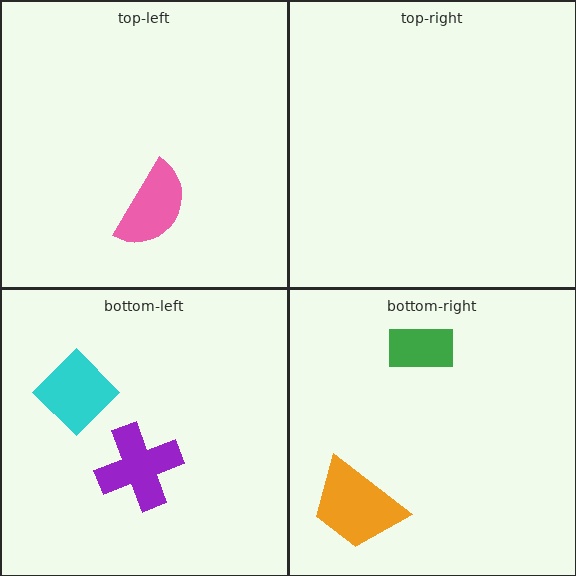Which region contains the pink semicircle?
The top-left region.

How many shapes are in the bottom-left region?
2.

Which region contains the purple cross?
The bottom-left region.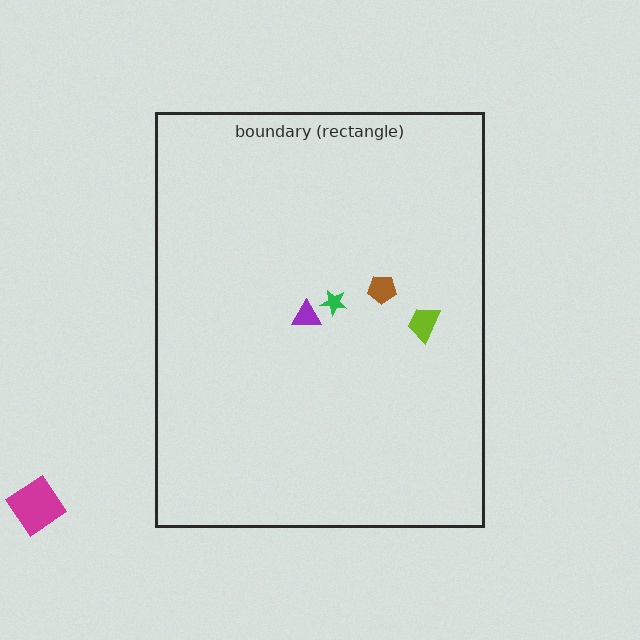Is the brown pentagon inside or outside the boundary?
Inside.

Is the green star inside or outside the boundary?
Inside.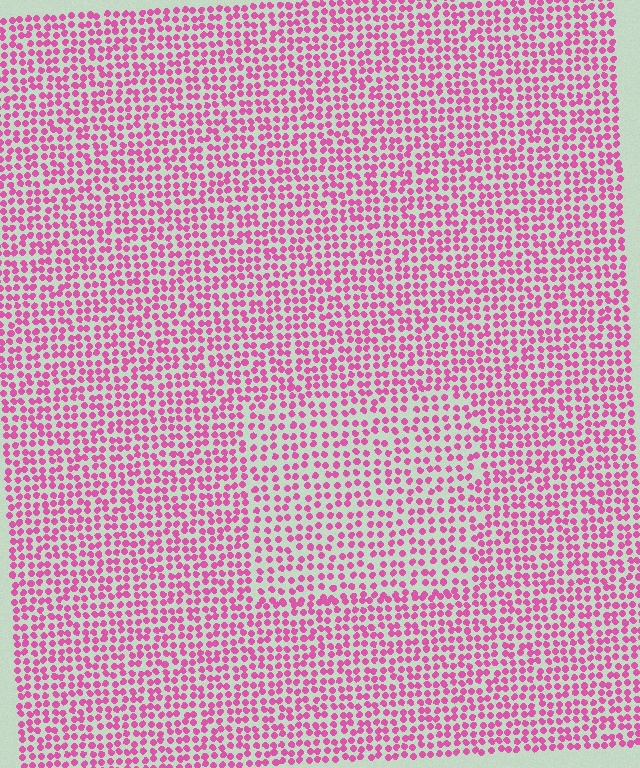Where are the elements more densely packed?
The elements are more densely packed outside the rectangle boundary.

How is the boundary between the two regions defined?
The boundary is defined by a change in element density (approximately 1.4x ratio). All elements are the same color, size, and shape.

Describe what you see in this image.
The image contains small pink elements arranged at two different densities. A rectangle-shaped region is visible where the elements are less densely packed than the surrounding area.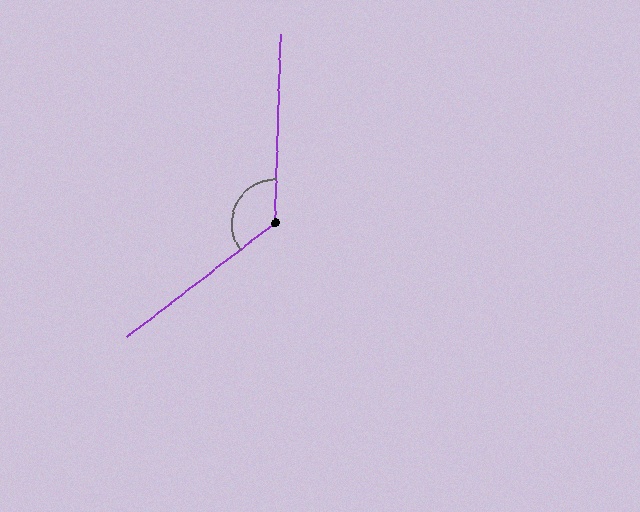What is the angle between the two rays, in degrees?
Approximately 129 degrees.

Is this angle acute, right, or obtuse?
It is obtuse.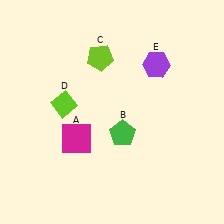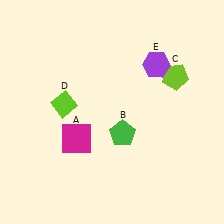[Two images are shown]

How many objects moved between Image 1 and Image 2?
1 object moved between the two images.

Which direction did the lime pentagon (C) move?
The lime pentagon (C) moved right.